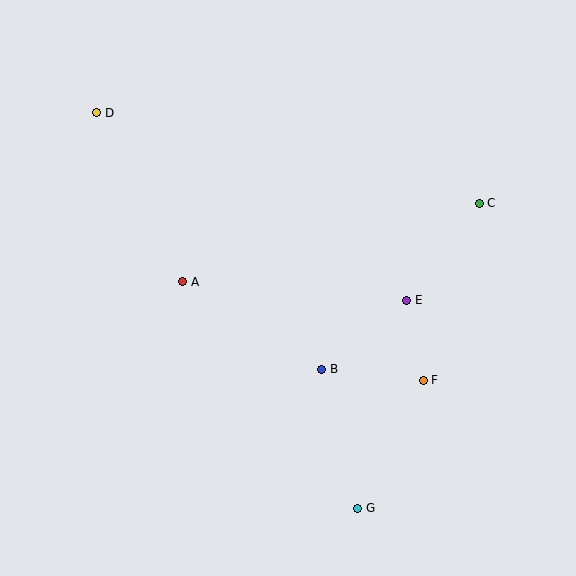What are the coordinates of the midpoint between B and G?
The midpoint between B and G is at (340, 439).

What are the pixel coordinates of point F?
Point F is at (423, 380).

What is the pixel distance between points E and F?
The distance between E and F is 81 pixels.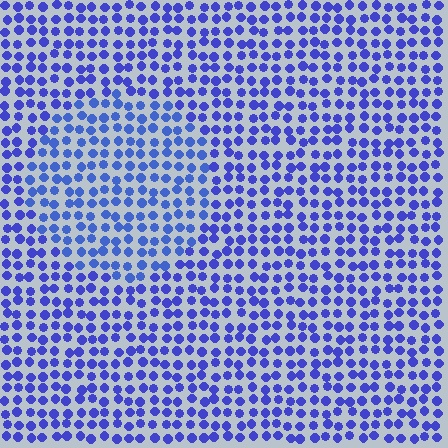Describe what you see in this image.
The image is filled with small blue elements in a uniform arrangement. A circle-shaped region is visible where the elements are tinted to a slightly different hue, forming a subtle color boundary.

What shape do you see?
I see a circle.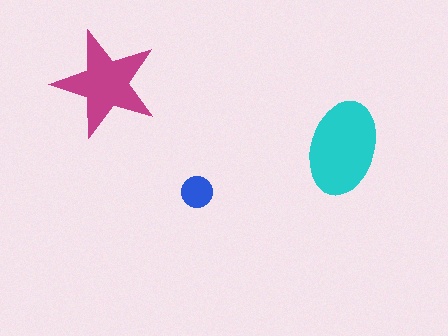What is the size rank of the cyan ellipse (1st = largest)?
1st.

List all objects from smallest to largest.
The blue circle, the magenta star, the cyan ellipse.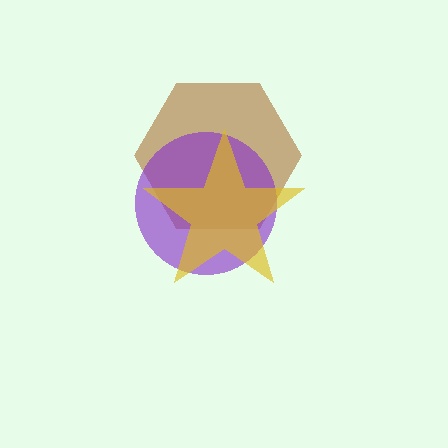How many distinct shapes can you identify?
There are 3 distinct shapes: a brown hexagon, a purple circle, a yellow star.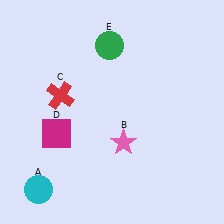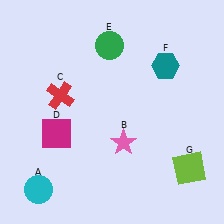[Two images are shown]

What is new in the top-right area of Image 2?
A teal hexagon (F) was added in the top-right area of Image 2.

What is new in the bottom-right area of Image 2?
A lime square (G) was added in the bottom-right area of Image 2.